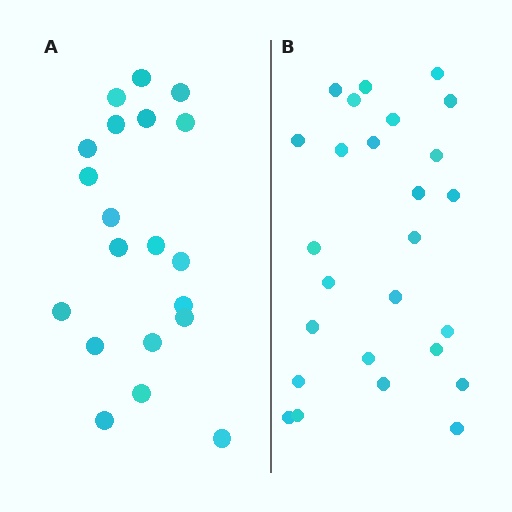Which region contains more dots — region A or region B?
Region B (the right region) has more dots.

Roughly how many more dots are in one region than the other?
Region B has about 6 more dots than region A.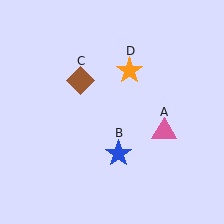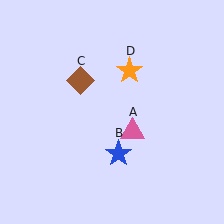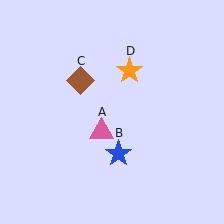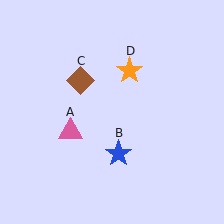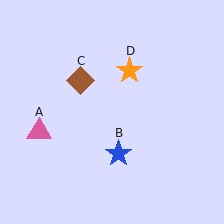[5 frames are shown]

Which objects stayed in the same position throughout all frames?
Blue star (object B) and brown diamond (object C) and orange star (object D) remained stationary.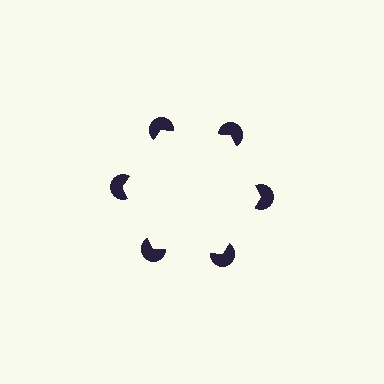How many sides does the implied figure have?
6 sides.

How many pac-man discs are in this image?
There are 6 — one at each vertex of the illusory hexagon.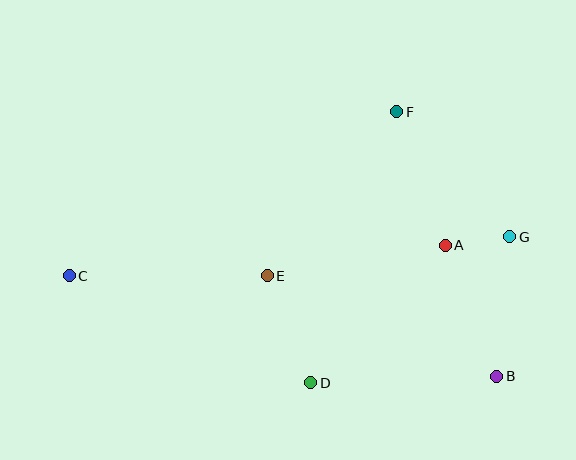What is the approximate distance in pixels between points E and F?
The distance between E and F is approximately 209 pixels.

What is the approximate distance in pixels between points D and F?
The distance between D and F is approximately 284 pixels.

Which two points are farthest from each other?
Points C and G are farthest from each other.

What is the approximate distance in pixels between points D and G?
The distance between D and G is approximately 247 pixels.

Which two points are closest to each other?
Points A and G are closest to each other.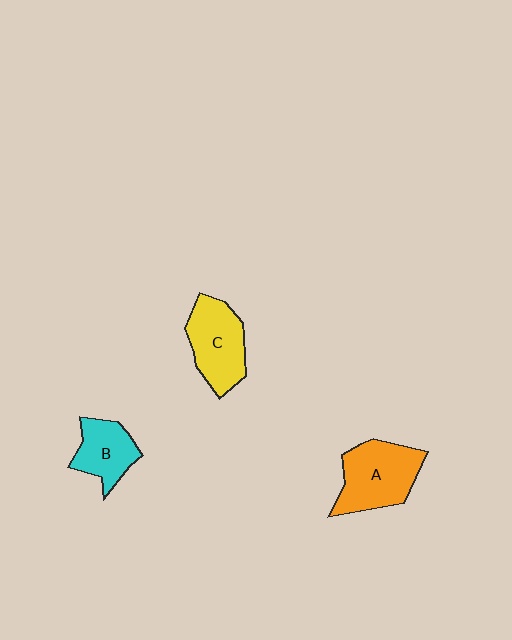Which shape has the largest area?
Shape A (orange).